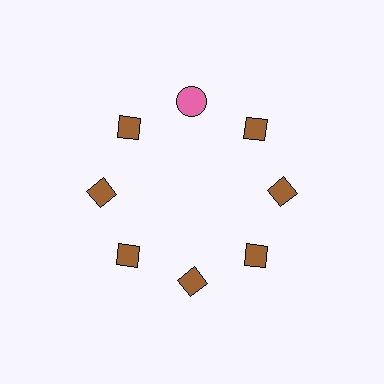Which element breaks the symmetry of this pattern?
The pink circle at roughly the 12 o'clock position breaks the symmetry. All other shapes are brown diamonds.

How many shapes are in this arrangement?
There are 8 shapes arranged in a ring pattern.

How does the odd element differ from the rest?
It differs in both color (pink instead of brown) and shape (circle instead of diamond).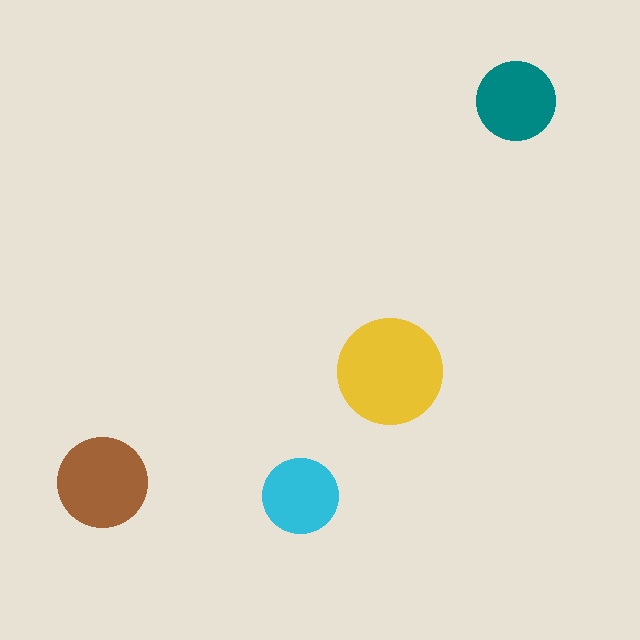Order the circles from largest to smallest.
the yellow one, the brown one, the teal one, the cyan one.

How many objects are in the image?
There are 4 objects in the image.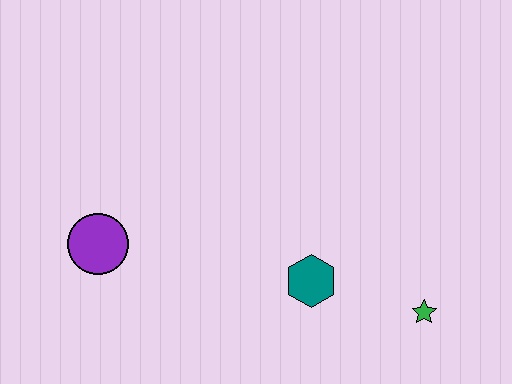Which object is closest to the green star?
The teal hexagon is closest to the green star.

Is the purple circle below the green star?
No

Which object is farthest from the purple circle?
The green star is farthest from the purple circle.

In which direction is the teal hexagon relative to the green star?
The teal hexagon is to the left of the green star.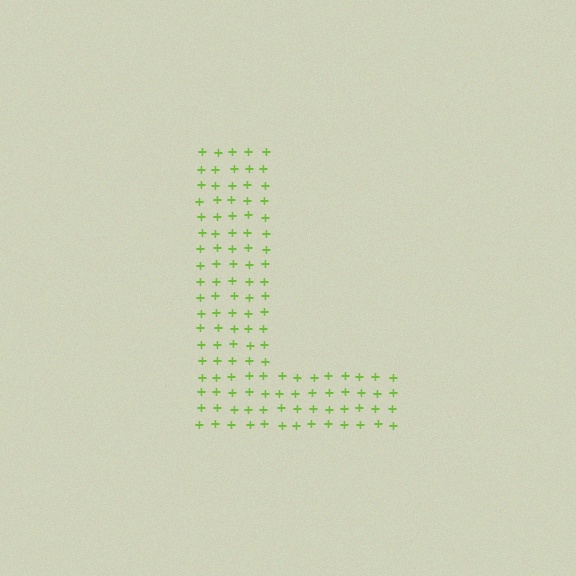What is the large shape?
The large shape is the letter L.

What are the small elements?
The small elements are plus signs.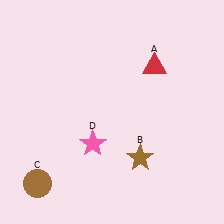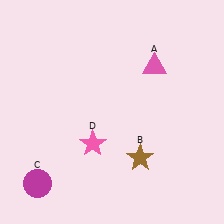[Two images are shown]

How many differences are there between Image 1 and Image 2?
There are 2 differences between the two images.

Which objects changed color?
A changed from red to pink. C changed from brown to magenta.